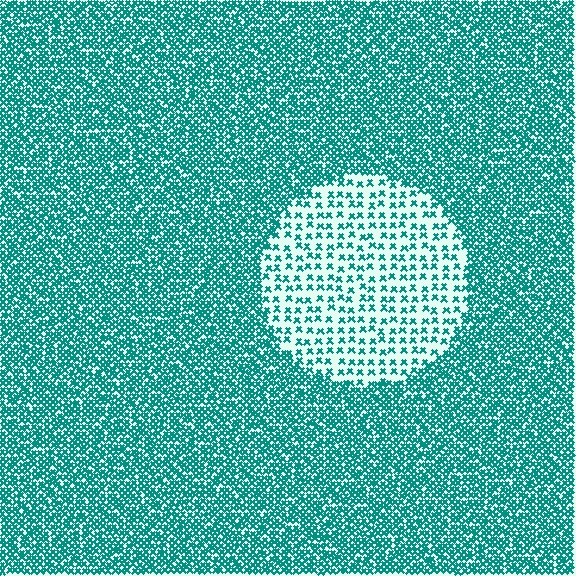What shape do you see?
I see a circle.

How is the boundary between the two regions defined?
The boundary is defined by a change in element density (approximately 2.8x ratio). All elements are the same color, size, and shape.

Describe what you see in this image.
The image contains small teal elements arranged at two different densities. A circle-shaped region is visible where the elements are less densely packed than the surrounding area.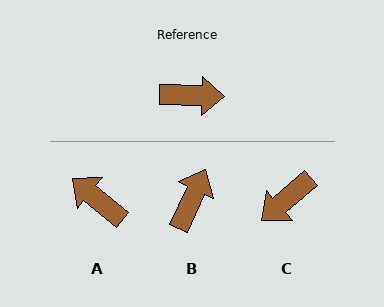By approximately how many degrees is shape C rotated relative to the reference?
Approximately 138 degrees clockwise.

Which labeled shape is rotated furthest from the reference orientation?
A, about 142 degrees away.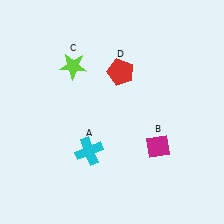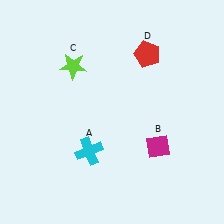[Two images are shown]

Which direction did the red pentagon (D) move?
The red pentagon (D) moved right.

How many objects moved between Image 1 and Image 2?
1 object moved between the two images.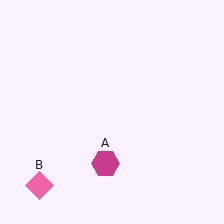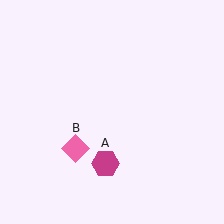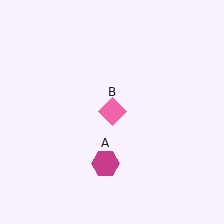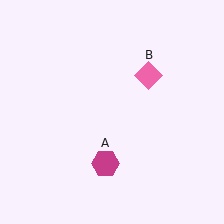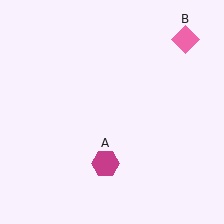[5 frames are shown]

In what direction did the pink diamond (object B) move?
The pink diamond (object B) moved up and to the right.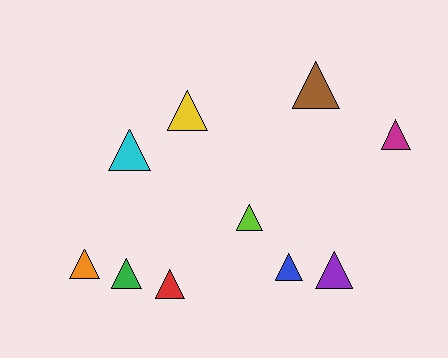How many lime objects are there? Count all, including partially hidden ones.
There is 1 lime object.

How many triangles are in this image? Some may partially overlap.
There are 10 triangles.